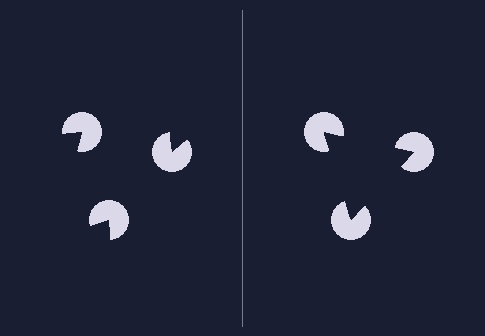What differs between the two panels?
The pac-man discs are positioned identically on both sides; only the wedge orientations differ. On the right they align to a triangle; on the left they are misaligned.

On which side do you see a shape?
An illusory triangle appears on the right side. On the left side the wedge cuts are rotated, so no coherent shape forms.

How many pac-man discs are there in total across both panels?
6 — 3 on each side.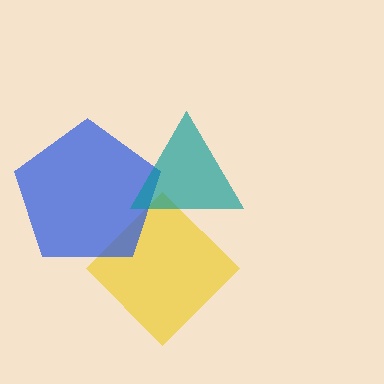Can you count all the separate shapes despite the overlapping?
Yes, there are 3 separate shapes.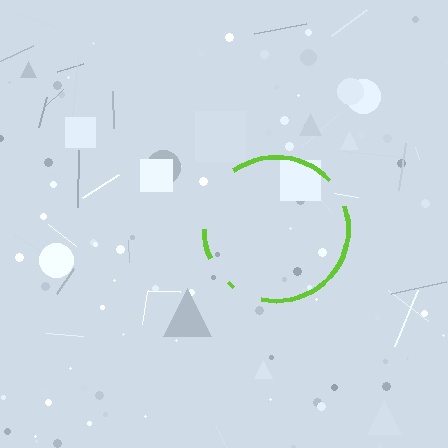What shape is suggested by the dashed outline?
The dashed outline suggests a circle.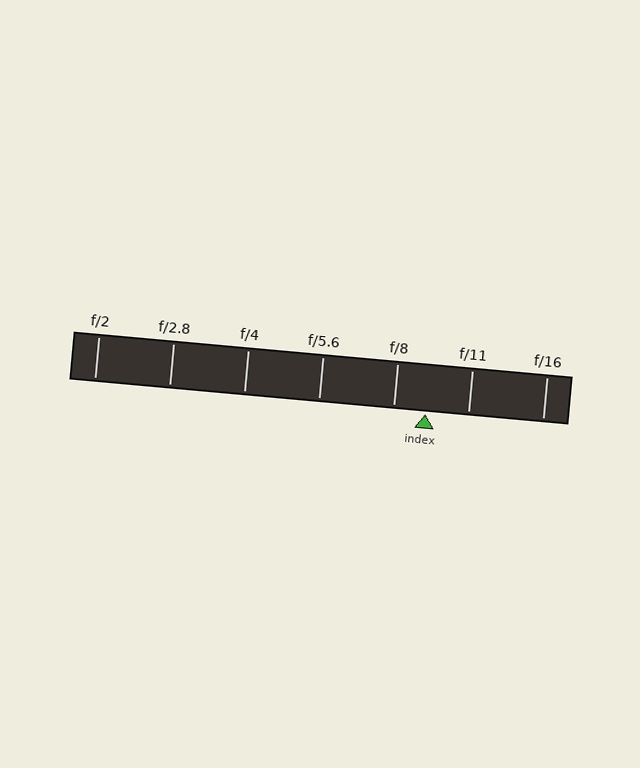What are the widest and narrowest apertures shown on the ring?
The widest aperture shown is f/2 and the narrowest is f/16.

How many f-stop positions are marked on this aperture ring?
There are 7 f-stop positions marked.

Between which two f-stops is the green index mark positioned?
The index mark is between f/8 and f/11.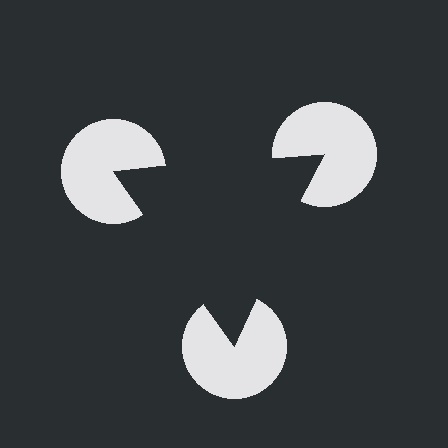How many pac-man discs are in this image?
There are 3 — one at each vertex of the illusory triangle.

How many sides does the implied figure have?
3 sides.